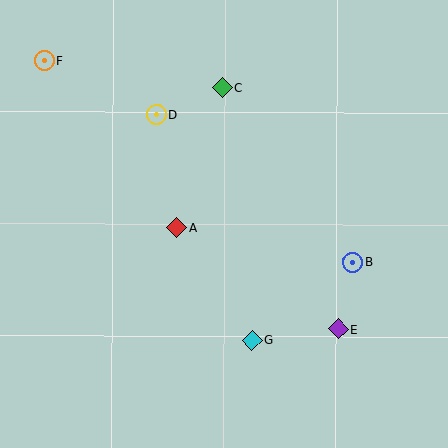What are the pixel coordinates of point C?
Point C is at (222, 88).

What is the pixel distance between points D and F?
The distance between D and F is 125 pixels.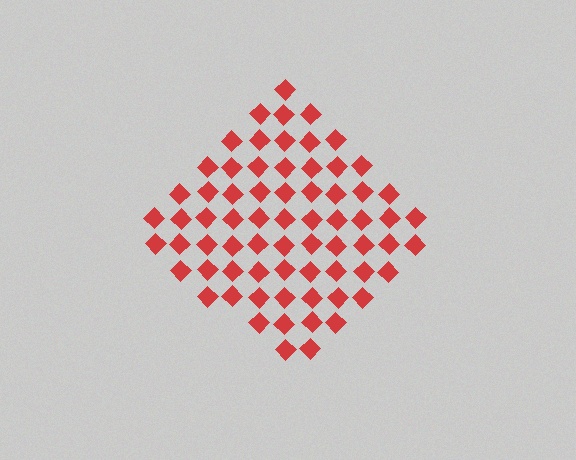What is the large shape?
The large shape is a diamond.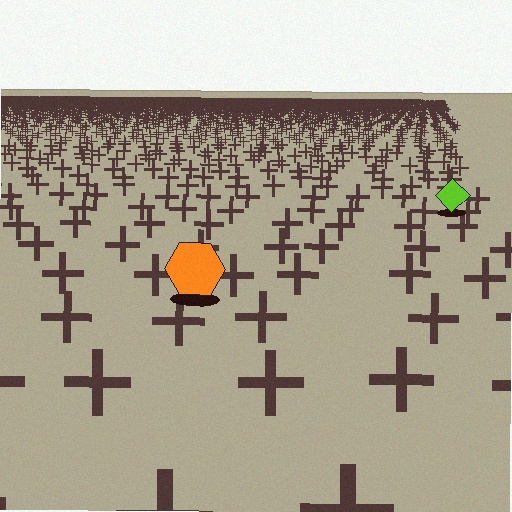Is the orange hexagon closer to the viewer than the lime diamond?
Yes. The orange hexagon is closer — you can tell from the texture gradient: the ground texture is coarser near it.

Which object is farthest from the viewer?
The lime diamond is farthest from the viewer. It appears smaller and the ground texture around it is denser.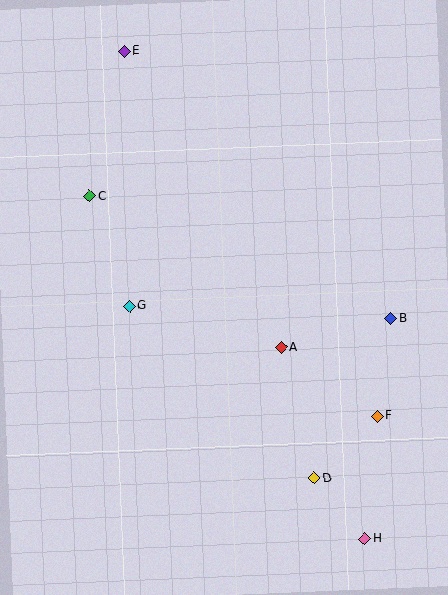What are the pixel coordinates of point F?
Point F is at (377, 416).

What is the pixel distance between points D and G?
The distance between D and G is 253 pixels.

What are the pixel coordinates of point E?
Point E is at (124, 51).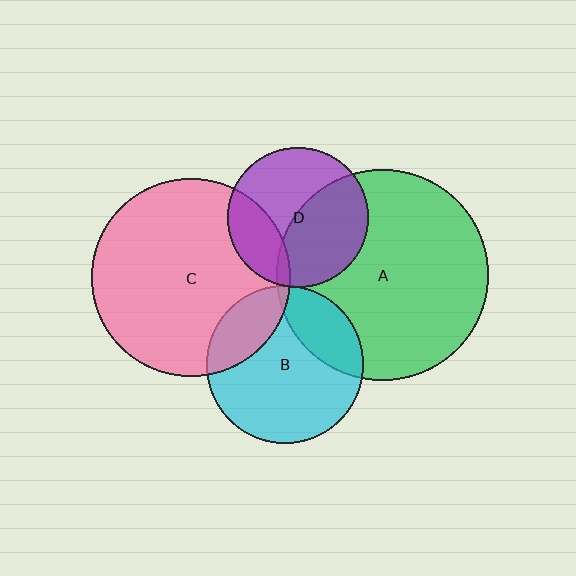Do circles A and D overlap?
Yes.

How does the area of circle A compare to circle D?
Approximately 2.3 times.